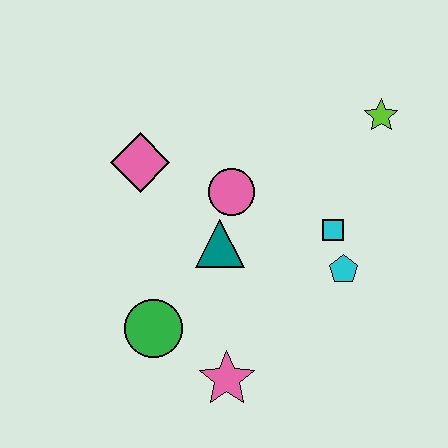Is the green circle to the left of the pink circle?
Yes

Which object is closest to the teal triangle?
The pink circle is closest to the teal triangle.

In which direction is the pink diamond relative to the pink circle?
The pink diamond is to the left of the pink circle.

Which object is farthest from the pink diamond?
The lime star is farthest from the pink diamond.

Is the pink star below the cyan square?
Yes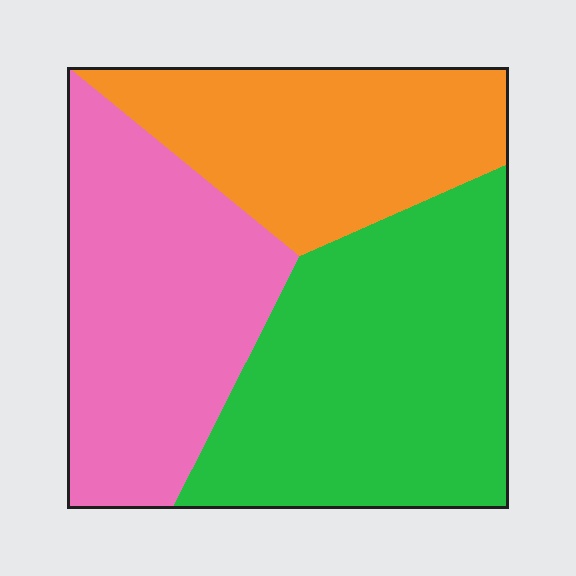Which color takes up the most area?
Green, at roughly 40%.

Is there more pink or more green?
Green.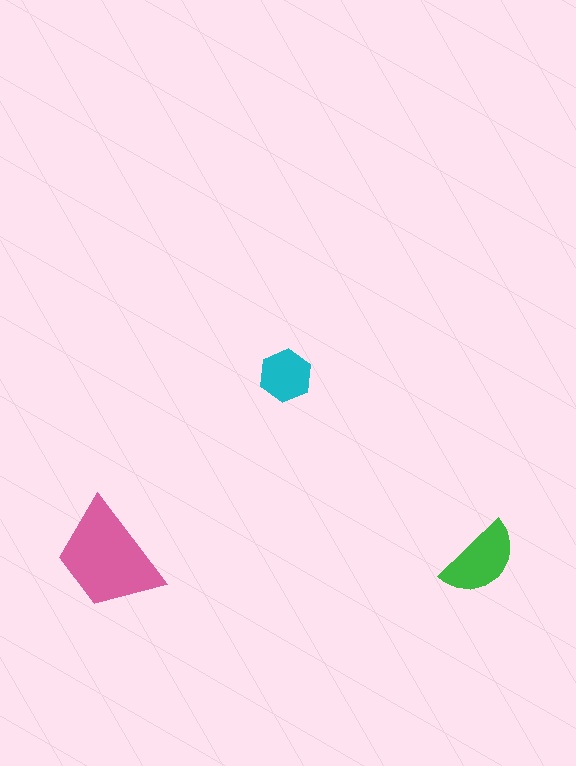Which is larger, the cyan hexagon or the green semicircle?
The green semicircle.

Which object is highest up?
The cyan hexagon is topmost.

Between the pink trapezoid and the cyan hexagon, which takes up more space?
The pink trapezoid.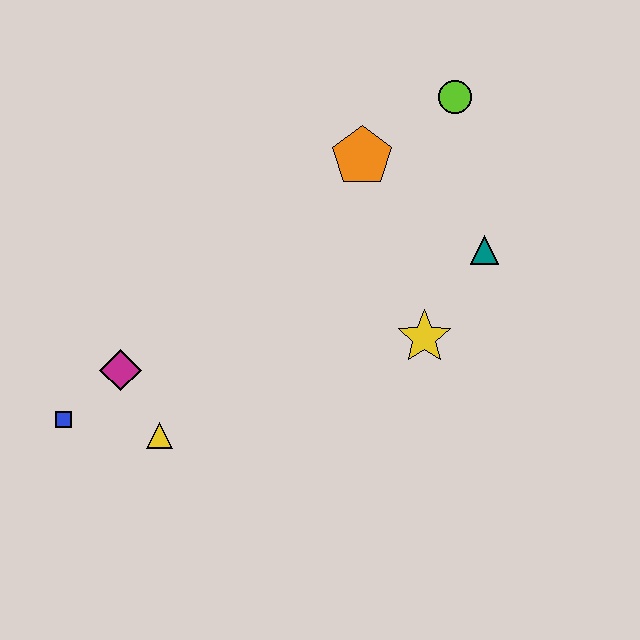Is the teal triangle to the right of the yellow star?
Yes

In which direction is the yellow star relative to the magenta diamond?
The yellow star is to the right of the magenta diamond.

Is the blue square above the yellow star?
No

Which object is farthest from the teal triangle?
The blue square is farthest from the teal triangle.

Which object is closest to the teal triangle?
The yellow star is closest to the teal triangle.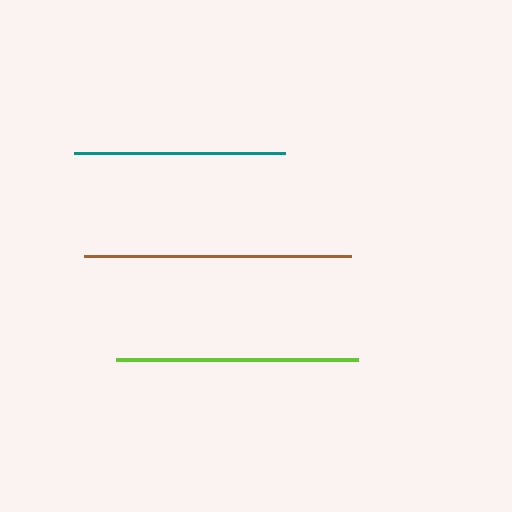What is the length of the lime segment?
The lime segment is approximately 242 pixels long.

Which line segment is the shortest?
The teal line is the shortest at approximately 210 pixels.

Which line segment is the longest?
The brown line is the longest at approximately 267 pixels.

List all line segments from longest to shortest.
From longest to shortest: brown, lime, teal.